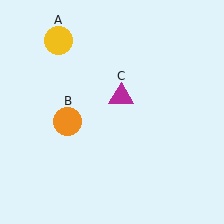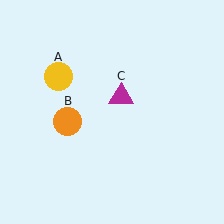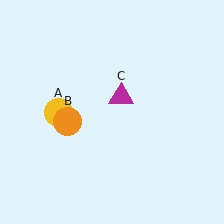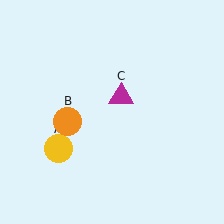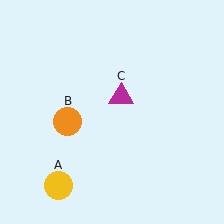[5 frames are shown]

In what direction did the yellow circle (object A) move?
The yellow circle (object A) moved down.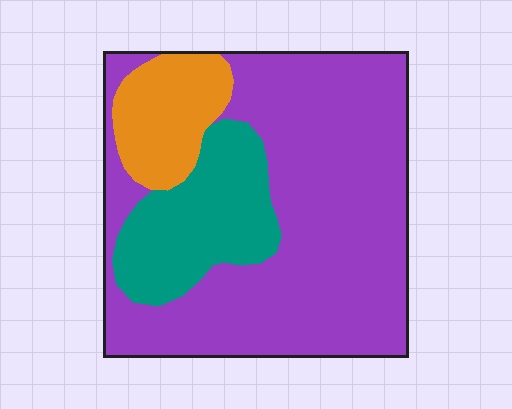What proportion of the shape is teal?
Teal takes up about one fifth (1/5) of the shape.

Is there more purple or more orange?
Purple.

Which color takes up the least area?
Orange, at roughly 15%.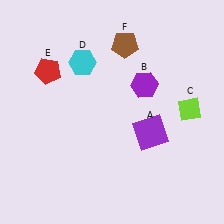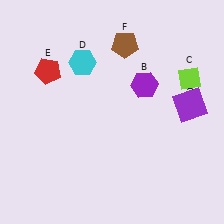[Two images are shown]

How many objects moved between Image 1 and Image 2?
2 objects moved between the two images.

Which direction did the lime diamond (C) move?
The lime diamond (C) moved up.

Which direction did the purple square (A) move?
The purple square (A) moved right.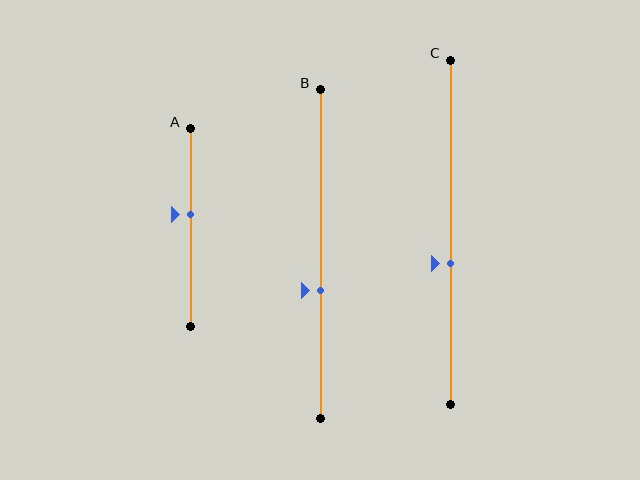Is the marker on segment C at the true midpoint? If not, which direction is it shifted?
No, the marker on segment C is shifted downward by about 9% of the segment length.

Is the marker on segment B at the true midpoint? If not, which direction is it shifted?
No, the marker on segment B is shifted downward by about 11% of the segment length.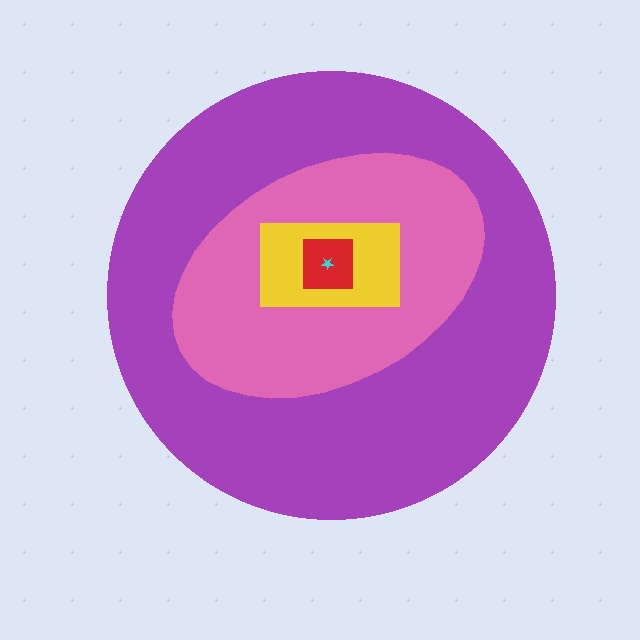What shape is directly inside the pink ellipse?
The yellow rectangle.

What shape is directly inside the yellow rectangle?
The red square.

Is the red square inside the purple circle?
Yes.